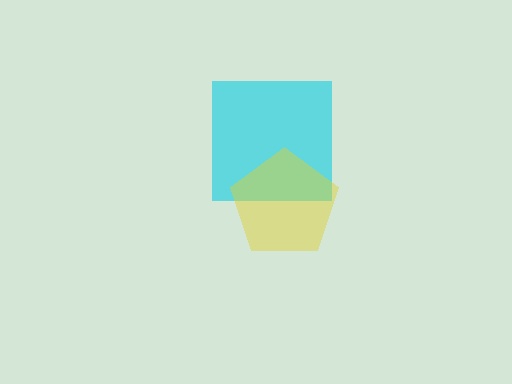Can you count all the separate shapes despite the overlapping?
Yes, there are 2 separate shapes.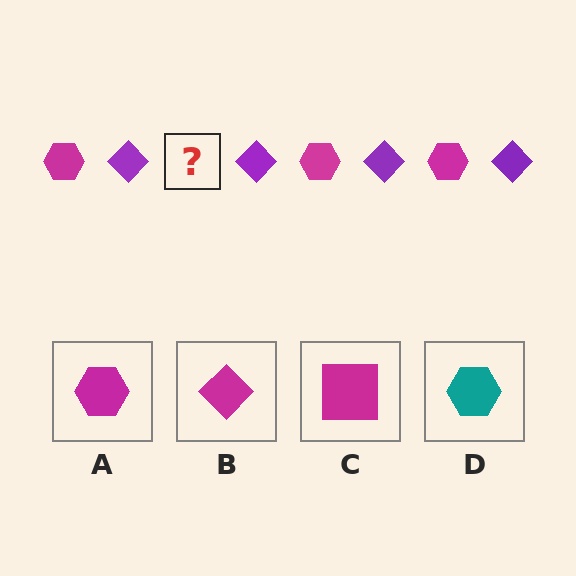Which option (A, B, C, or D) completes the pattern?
A.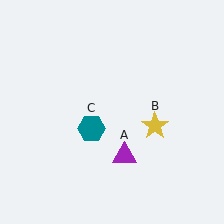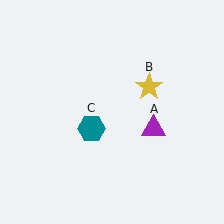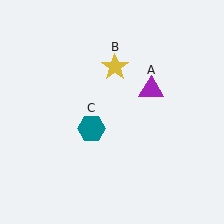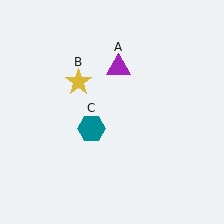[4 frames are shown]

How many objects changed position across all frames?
2 objects changed position: purple triangle (object A), yellow star (object B).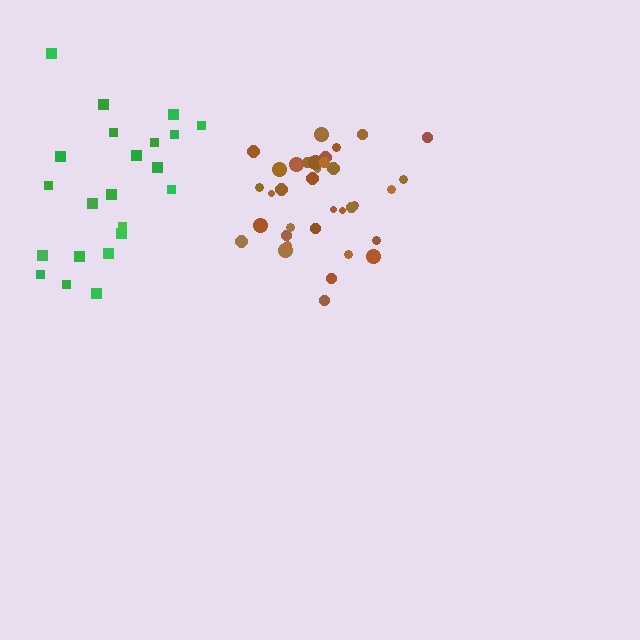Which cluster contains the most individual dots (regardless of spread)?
Brown (35).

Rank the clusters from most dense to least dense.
brown, green.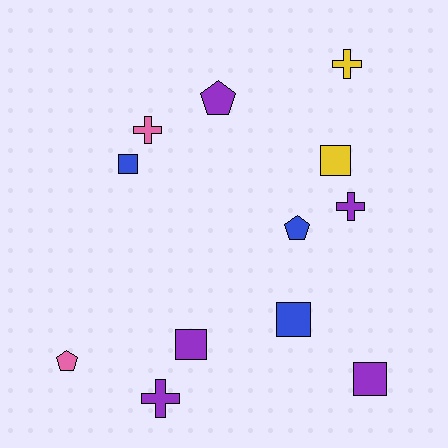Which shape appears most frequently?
Square, with 5 objects.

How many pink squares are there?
There are no pink squares.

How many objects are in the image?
There are 12 objects.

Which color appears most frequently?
Purple, with 5 objects.